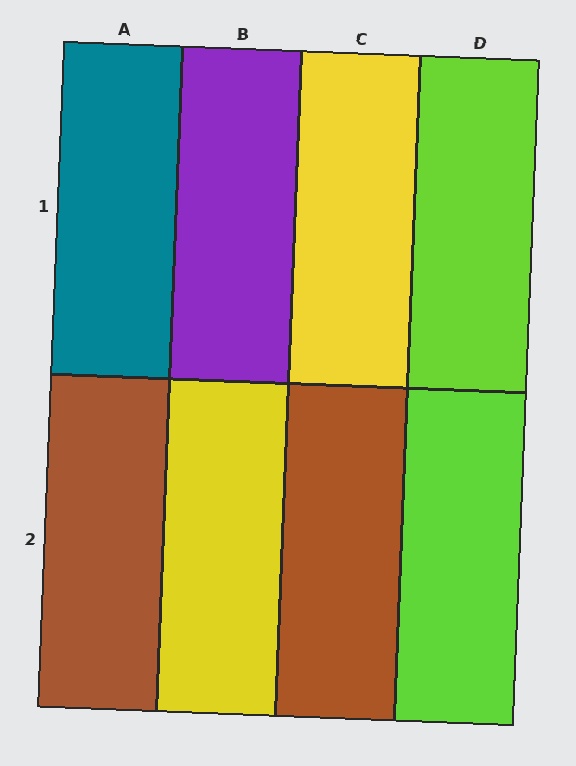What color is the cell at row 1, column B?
Purple.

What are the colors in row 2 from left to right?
Brown, yellow, brown, lime.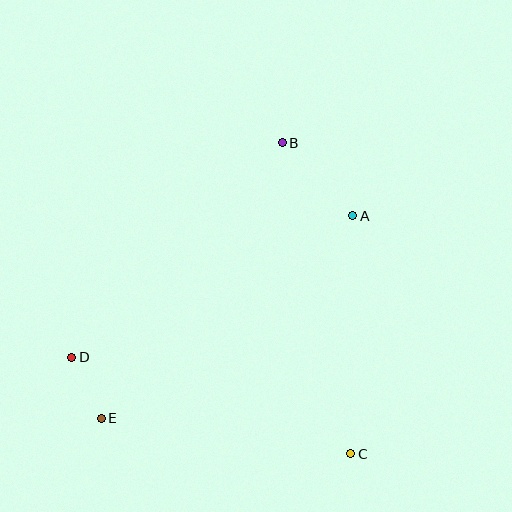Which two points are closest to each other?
Points D and E are closest to each other.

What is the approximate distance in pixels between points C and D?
The distance between C and D is approximately 295 pixels.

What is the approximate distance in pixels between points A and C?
The distance between A and C is approximately 238 pixels.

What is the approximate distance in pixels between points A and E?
The distance between A and E is approximately 323 pixels.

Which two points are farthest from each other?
Points B and E are farthest from each other.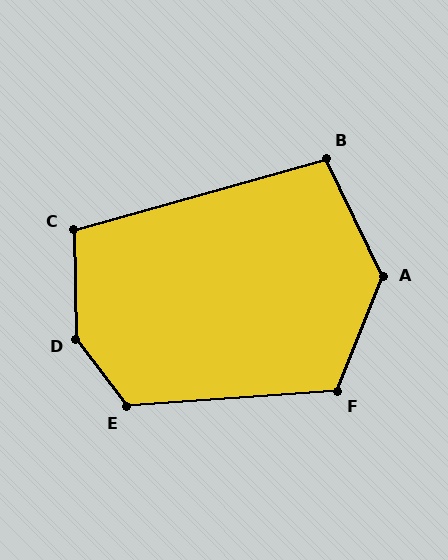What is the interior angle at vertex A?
Approximately 133 degrees (obtuse).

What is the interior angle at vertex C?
Approximately 104 degrees (obtuse).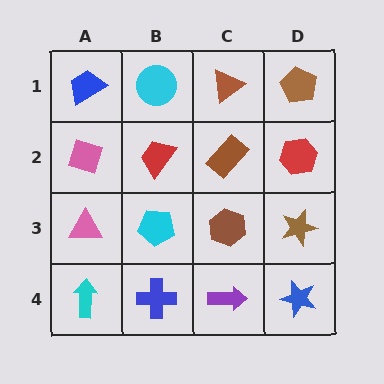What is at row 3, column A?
A pink triangle.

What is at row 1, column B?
A cyan circle.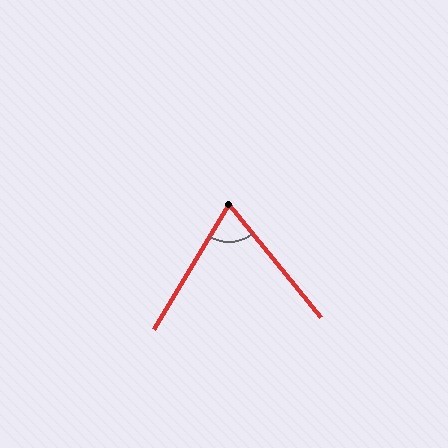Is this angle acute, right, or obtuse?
It is acute.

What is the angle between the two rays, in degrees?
Approximately 70 degrees.